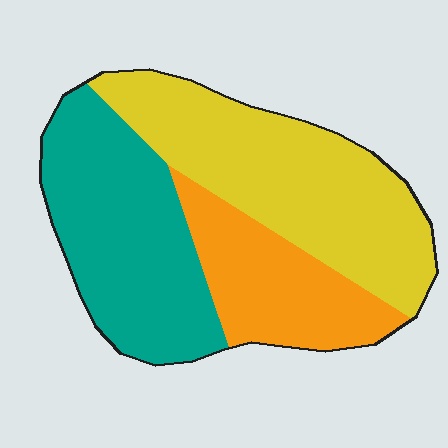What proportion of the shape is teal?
Teal covers 36% of the shape.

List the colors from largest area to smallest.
From largest to smallest: yellow, teal, orange.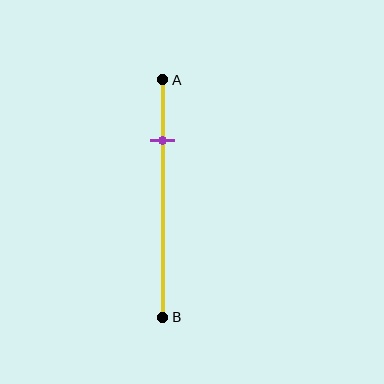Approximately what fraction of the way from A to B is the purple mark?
The purple mark is approximately 25% of the way from A to B.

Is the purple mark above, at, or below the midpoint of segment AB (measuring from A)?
The purple mark is above the midpoint of segment AB.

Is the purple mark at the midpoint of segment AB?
No, the mark is at about 25% from A, not at the 50% midpoint.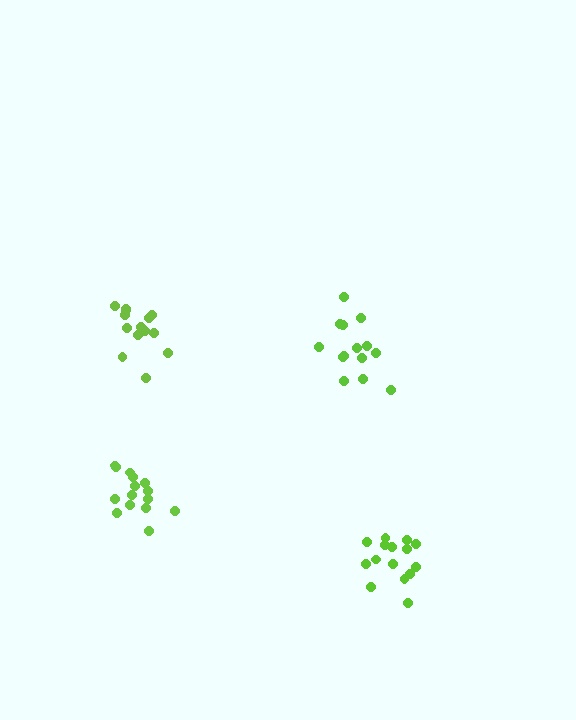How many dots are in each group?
Group 1: 15 dots, Group 2: 15 dots, Group 3: 14 dots, Group 4: 14 dots (58 total).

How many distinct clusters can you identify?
There are 4 distinct clusters.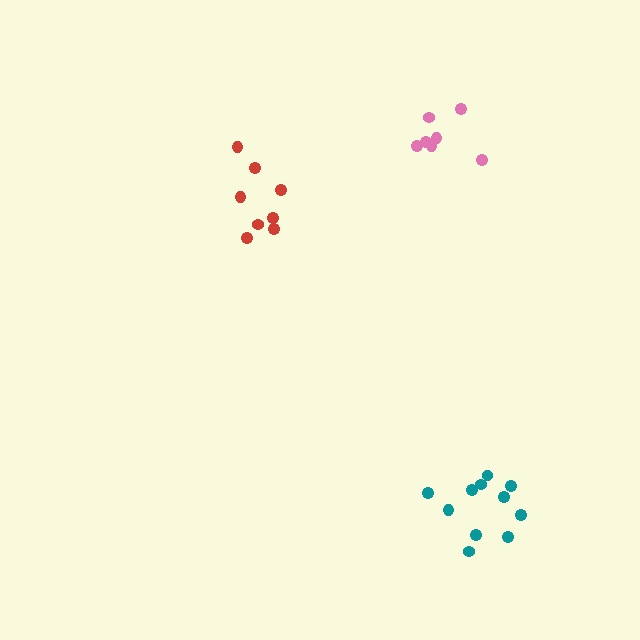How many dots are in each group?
Group 1: 8 dots, Group 2: 11 dots, Group 3: 7 dots (26 total).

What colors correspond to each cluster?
The clusters are colored: red, teal, pink.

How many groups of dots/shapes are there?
There are 3 groups.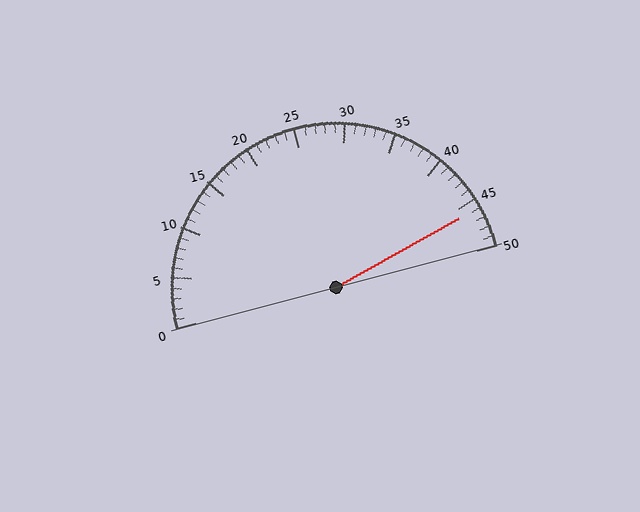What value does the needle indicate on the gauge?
The needle indicates approximately 46.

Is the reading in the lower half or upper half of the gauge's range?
The reading is in the upper half of the range (0 to 50).